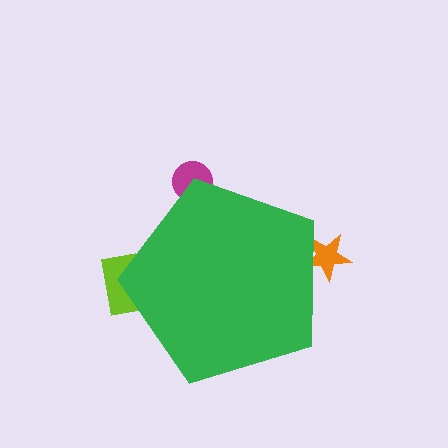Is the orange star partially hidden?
Yes, the orange star is partially hidden behind the green pentagon.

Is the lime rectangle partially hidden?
Yes, the lime rectangle is partially hidden behind the green pentagon.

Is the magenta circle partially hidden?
Yes, the magenta circle is partially hidden behind the green pentagon.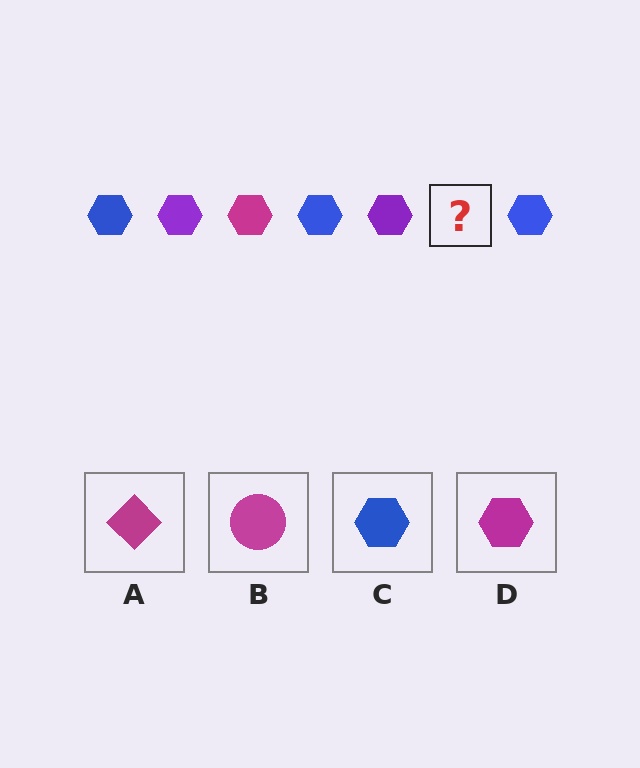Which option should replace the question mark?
Option D.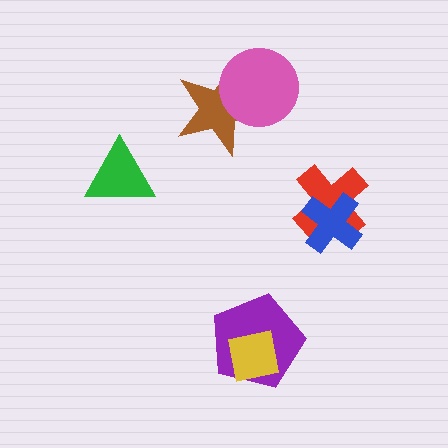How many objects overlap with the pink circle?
1 object overlaps with the pink circle.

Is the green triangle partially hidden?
No, no other shape covers it.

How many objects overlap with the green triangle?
0 objects overlap with the green triangle.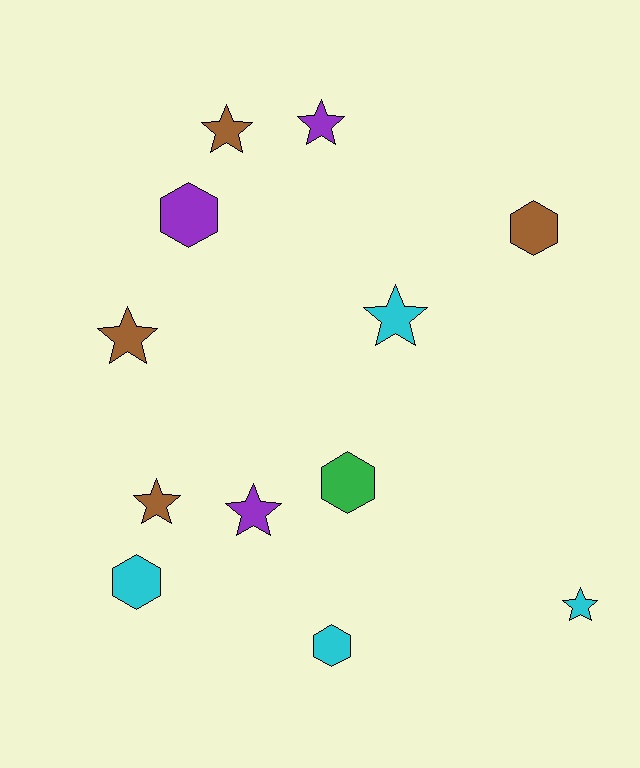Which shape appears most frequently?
Star, with 7 objects.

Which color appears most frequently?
Brown, with 4 objects.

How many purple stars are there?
There are 2 purple stars.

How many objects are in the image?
There are 12 objects.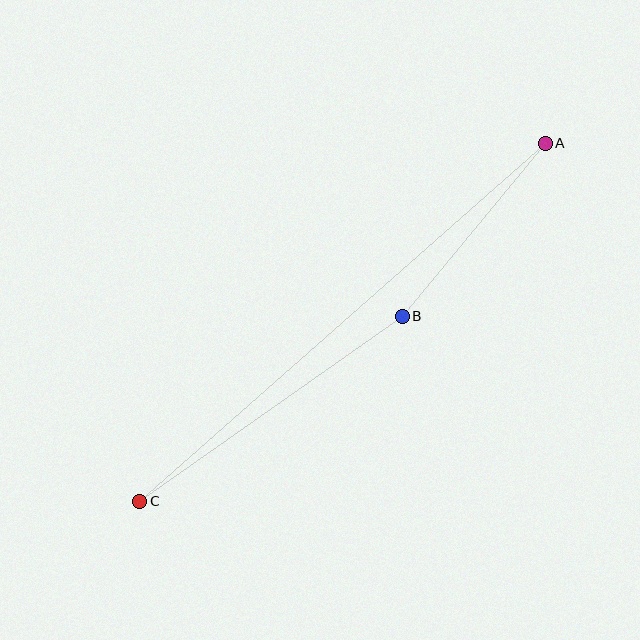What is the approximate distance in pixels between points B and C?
The distance between B and C is approximately 321 pixels.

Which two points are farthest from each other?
Points A and C are farthest from each other.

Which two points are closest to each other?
Points A and B are closest to each other.